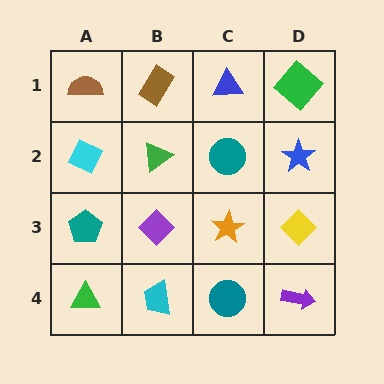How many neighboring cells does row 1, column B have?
3.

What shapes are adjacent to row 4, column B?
A purple diamond (row 3, column B), a green triangle (row 4, column A), a teal circle (row 4, column C).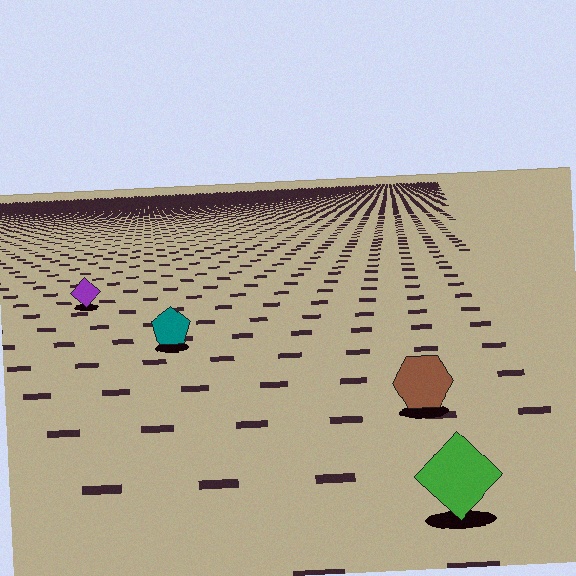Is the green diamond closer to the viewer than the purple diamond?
Yes. The green diamond is closer — you can tell from the texture gradient: the ground texture is coarser near it.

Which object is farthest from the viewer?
The purple diamond is farthest from the viewer. It appears smaller and the ground texture around it is denser.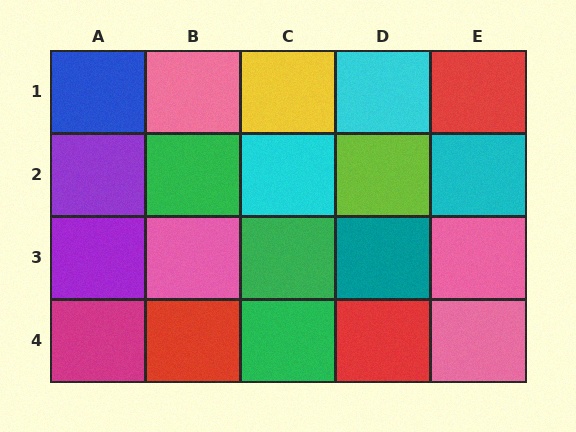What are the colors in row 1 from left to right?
Blue, pink, yellow, cyan, red.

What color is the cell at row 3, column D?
Teal.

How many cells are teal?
1 cell is teal.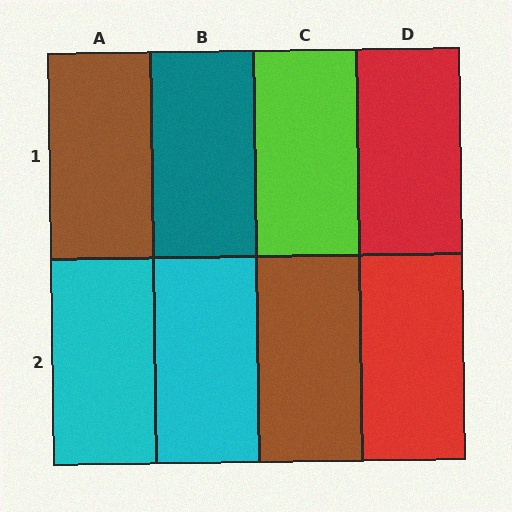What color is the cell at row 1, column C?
Lime.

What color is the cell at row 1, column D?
Red.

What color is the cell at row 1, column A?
Brown.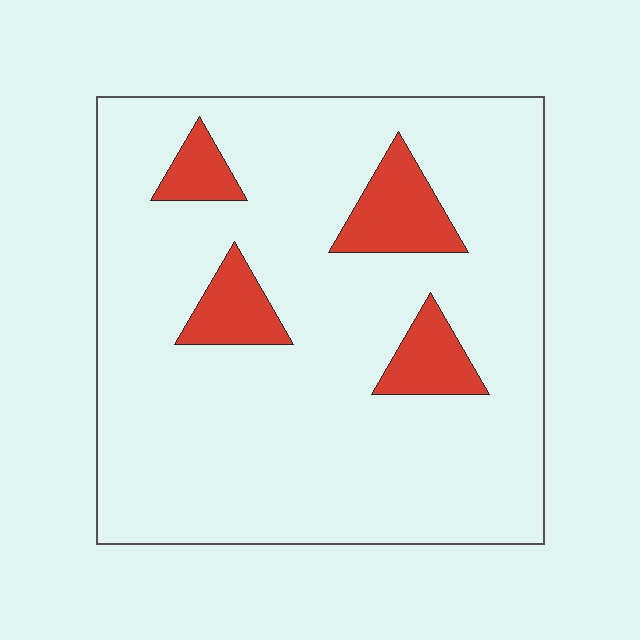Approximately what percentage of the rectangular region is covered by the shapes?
Approximately 15%.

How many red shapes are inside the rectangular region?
4.